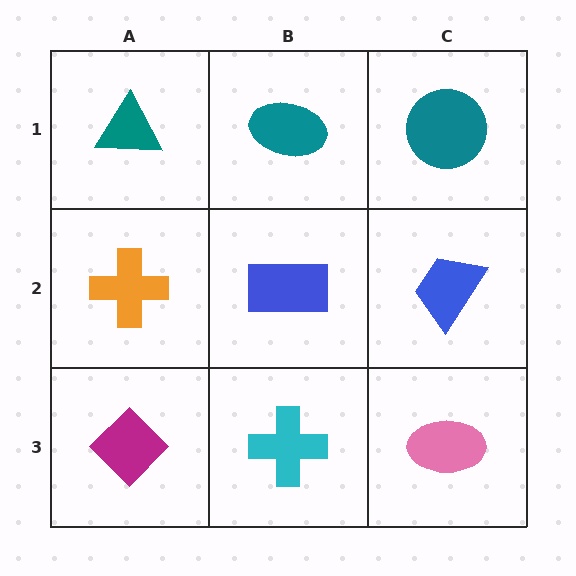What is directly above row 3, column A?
An orange cross.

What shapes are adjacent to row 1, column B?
A blue rectangle (row 2, column B), a teal triangle (row 1, column A), a teal circle (row 1, column C).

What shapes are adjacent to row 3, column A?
An orange cross (row 2, column A), a cyan cross (row 3, column B).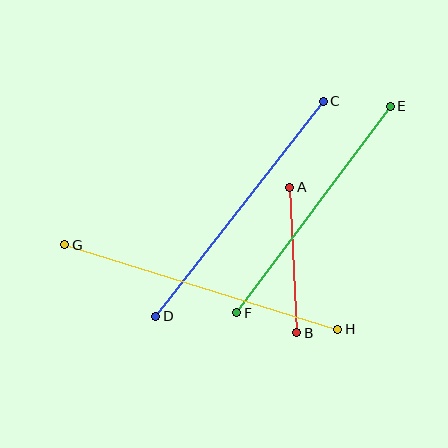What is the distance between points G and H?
The distance is approximately 286 pixels.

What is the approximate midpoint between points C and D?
The midpoint is at approximately (240, 209) pixels.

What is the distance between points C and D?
The distance is approximately 273 pixels.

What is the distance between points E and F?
The distance is approximately 257 pixels.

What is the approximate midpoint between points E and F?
The midpoint is at approximately (314, 209) pixels.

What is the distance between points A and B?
The distance is approximately 145 pixels.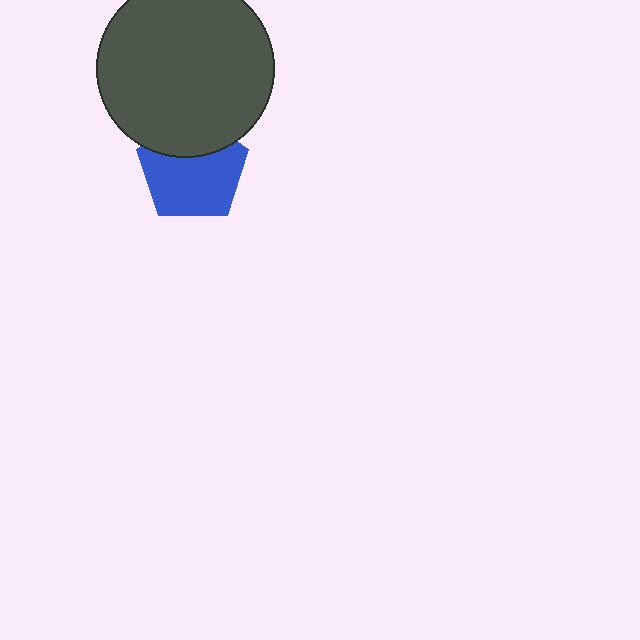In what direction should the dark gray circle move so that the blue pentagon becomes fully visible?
The dark gray circle should move up. That is the shortest direction to clear the overlap and leave the blue pentagon fully visible.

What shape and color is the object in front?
The object in front is a dark gray circle.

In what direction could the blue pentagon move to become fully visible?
The blue pentagon could move down. That would shift it out from behind the dark gray circle entirely.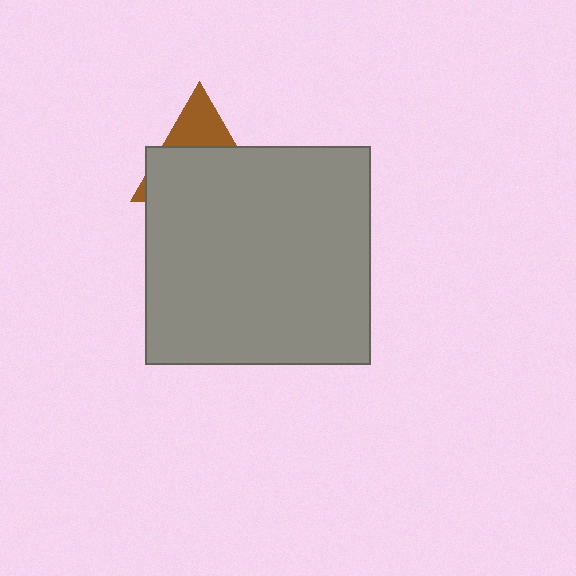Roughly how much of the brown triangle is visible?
A small part of it is visible (roughly 31%).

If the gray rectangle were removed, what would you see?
You would see the complete brown triangle.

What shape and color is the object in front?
The object in front is a gray rectangle.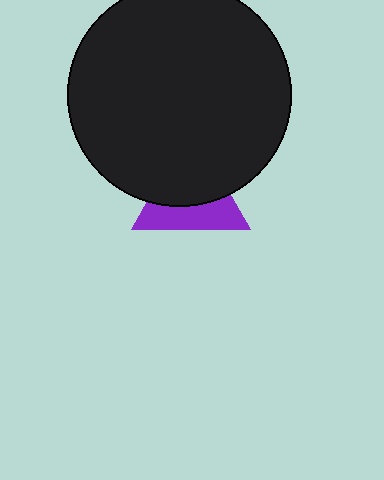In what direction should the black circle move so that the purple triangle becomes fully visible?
The black circle should move up. That is the shortest direction to clear the overlap and leave the purple triangle fully visible.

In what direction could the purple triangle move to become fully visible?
The purple triangle could move down. That would shift it out from behind the black circle entirely.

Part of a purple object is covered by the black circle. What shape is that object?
It is a triangle.